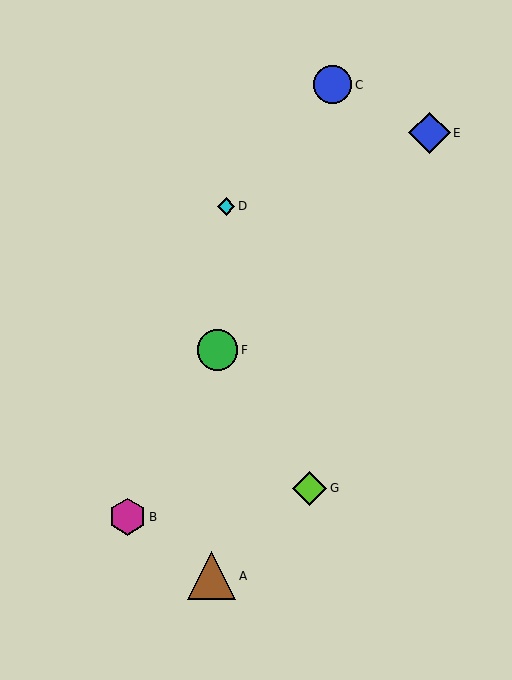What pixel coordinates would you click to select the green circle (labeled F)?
Click at (218, 350) to select the green circle F.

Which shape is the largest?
The brown triangle (labeled A) is the largest.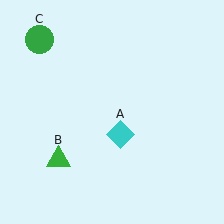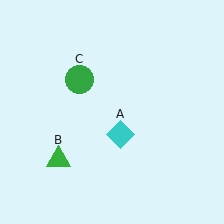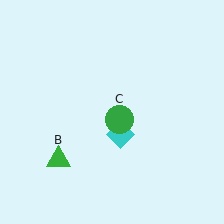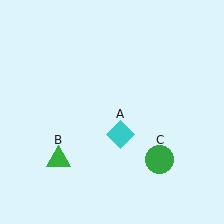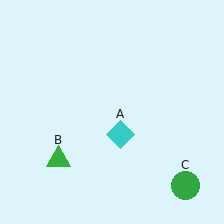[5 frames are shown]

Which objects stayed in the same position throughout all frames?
Cyan diamond (object A) and green triangle (object B) remained stationary.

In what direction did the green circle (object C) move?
The green circle (object C) moved down and to the right.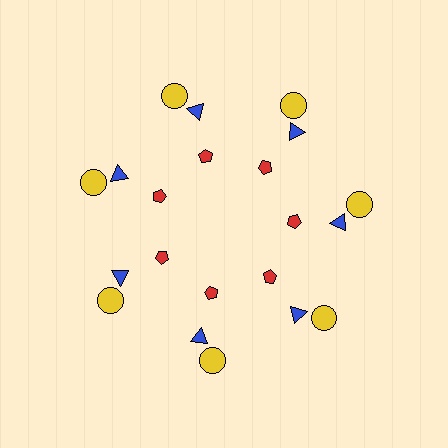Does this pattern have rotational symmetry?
Yes, this pattern has 7-fold rotational symmetry. It looks the same after rotating 51 degrees around the center.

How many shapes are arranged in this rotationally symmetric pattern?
There are 21 shapes, arranged in 7 groups of 3.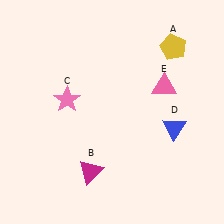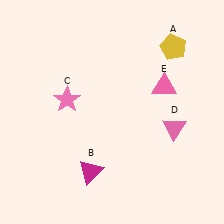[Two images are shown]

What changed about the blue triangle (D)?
In Image 1, D is blue. In Image 2, it changed to pink.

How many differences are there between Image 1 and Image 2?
There is 1 difference between the two images.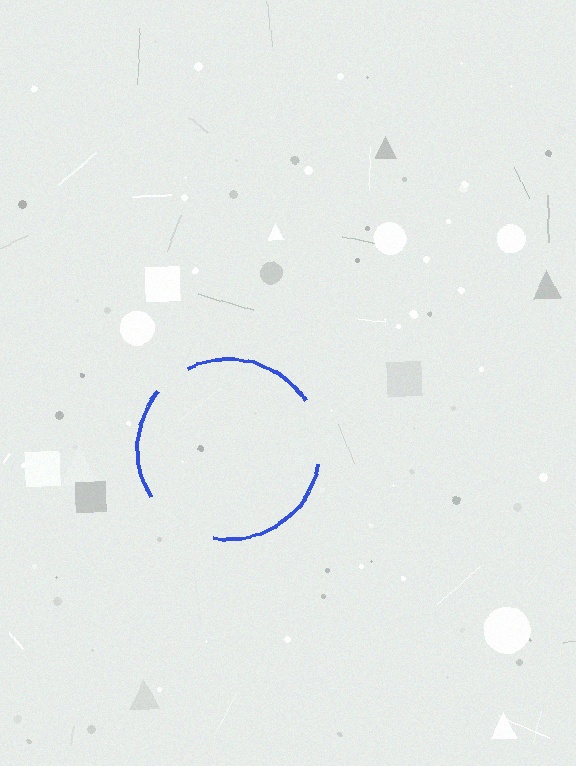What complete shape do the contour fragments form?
The contour fragments form a circle.